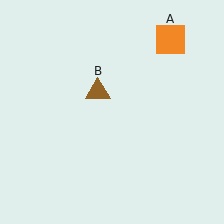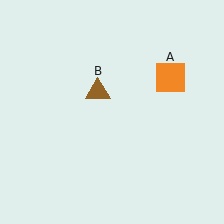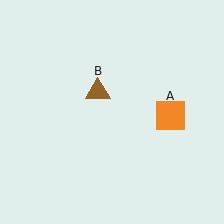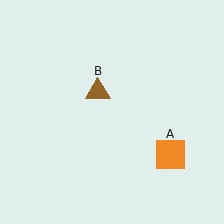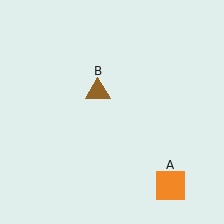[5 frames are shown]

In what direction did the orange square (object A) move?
The orange square (object A) moved down.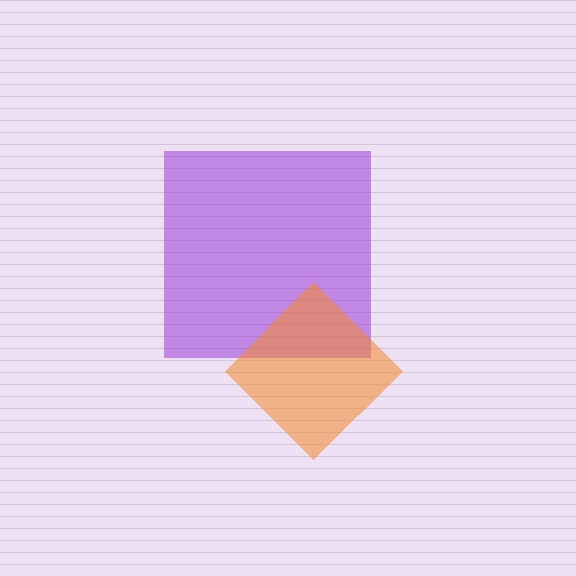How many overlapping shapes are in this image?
There are 2 overlapping shapes in the image.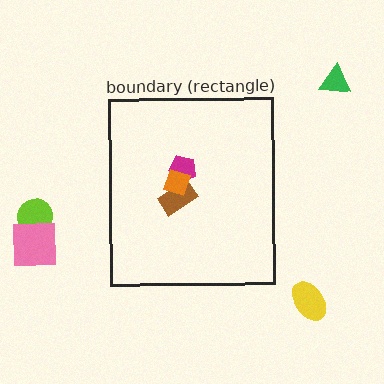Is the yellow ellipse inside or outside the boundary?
Outside.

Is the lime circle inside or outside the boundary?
Outside.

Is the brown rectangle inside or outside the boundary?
Inside.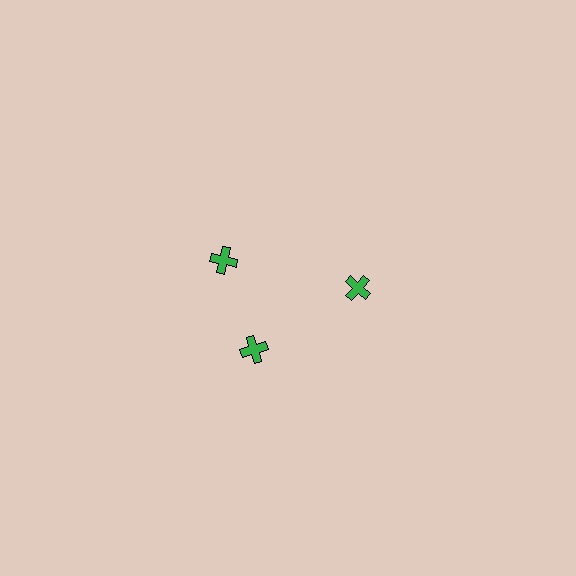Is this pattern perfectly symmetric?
No. The 3 green crosses are arranged in a ring, but one element near the 11 o'clock position is rotated out of alignment along the ring, breaking the 3-fold rotational symmetry.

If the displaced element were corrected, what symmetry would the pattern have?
It would have 3-fold rotational symmetry — the pattern would map onto itself every 120 degrees.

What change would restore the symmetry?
The symmetry would be restored by rotating it back into even spacing with its neighbors so that all 3 crosses sit at equal angles and equal distance from the center.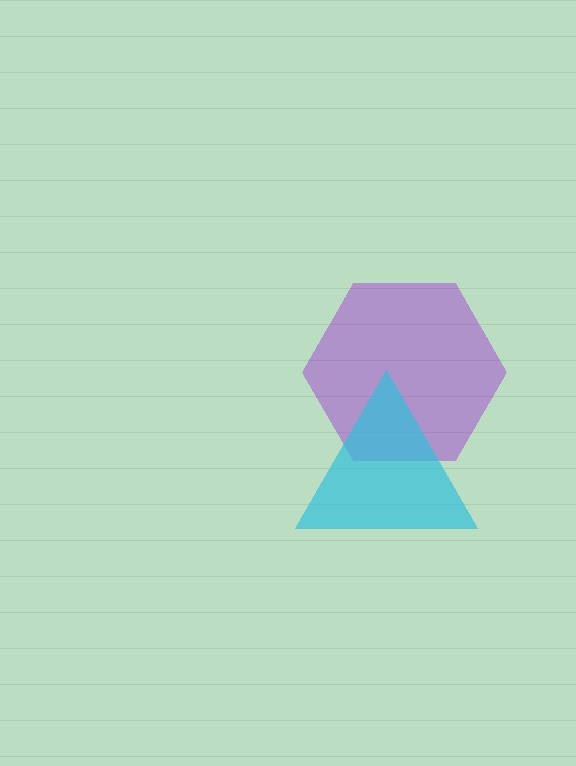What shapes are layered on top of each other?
The layered shapes are: a purple hexagon, a cyan triangle.